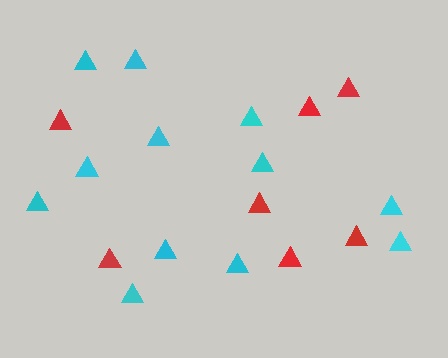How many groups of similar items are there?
There are 2 groups: one group of cyan triangles (12) and one group of red triangles (7).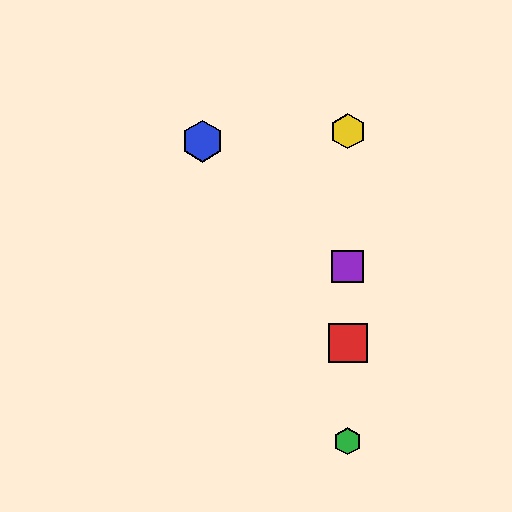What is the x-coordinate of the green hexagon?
The green hexagon is at x≈348.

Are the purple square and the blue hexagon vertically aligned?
No, the purple square is at x≈348 and the blue hexagon is at x≈203.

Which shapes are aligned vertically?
The red square, the green hexagon, the yellow hexagon, the purple square are aligned vertically.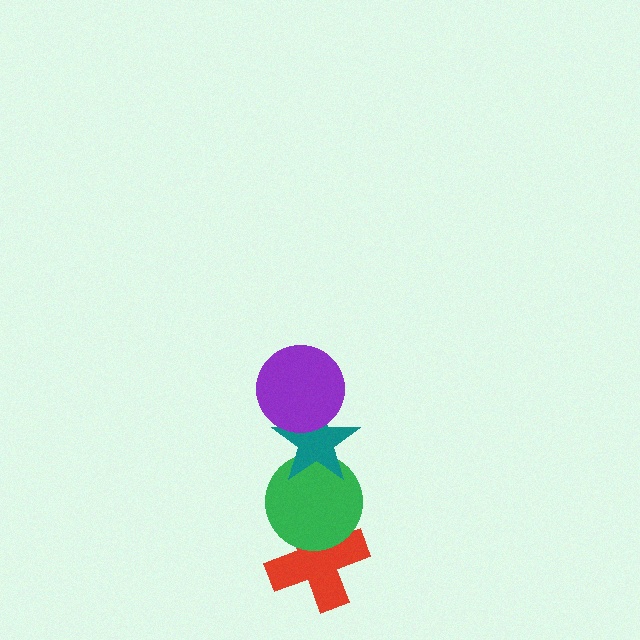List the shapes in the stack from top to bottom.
From top to bottom: the purple circle, the teal star, the green circle, the red cross.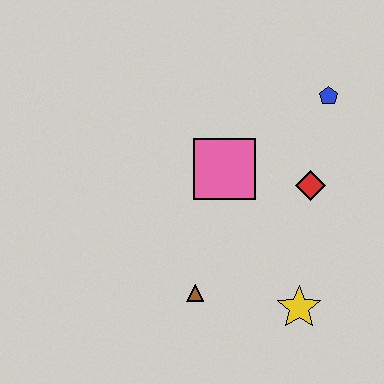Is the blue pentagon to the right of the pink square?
Yes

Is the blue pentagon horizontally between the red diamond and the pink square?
No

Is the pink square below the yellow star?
No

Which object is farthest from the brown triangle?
The blue pentagon is farthest from the brown triangle.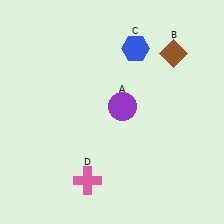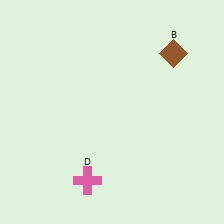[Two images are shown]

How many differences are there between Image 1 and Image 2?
There are 2 differences between the two images.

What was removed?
The blue hexagon (C), the purple circle (A) were removed in Image 2.